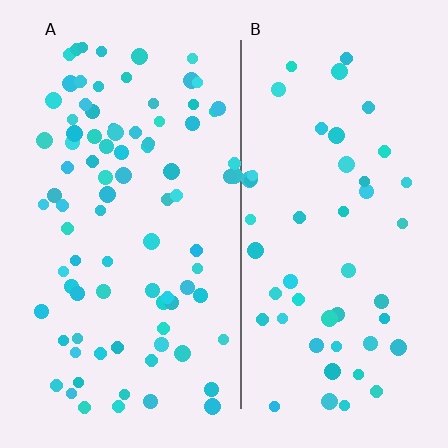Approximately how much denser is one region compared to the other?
Approximately 1.7× — region A over region B.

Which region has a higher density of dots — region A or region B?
A (the left).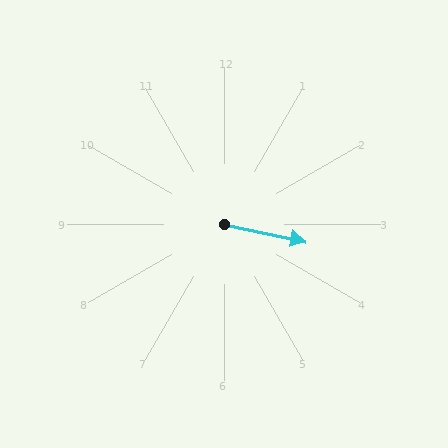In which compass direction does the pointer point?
East.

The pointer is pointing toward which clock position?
Roughly 3 o'clock.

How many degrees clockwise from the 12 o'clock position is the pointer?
Approximately 102 degrees.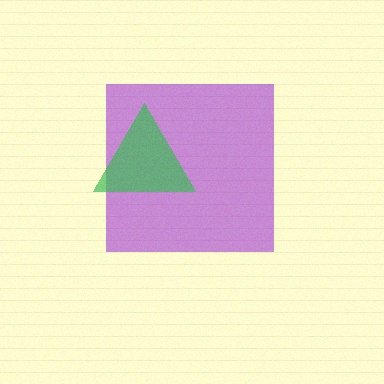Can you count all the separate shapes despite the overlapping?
Yes, there are 2 separate shapes.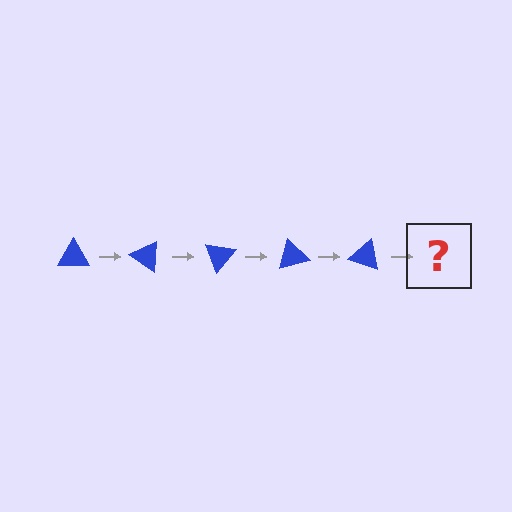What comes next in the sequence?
The next element should be a blue triangle rotated 175 degrees.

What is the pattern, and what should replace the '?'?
The pattern is that the triangle rotates 35 degrees each step. The '?' should be a blue triangle rotated 175 degrees.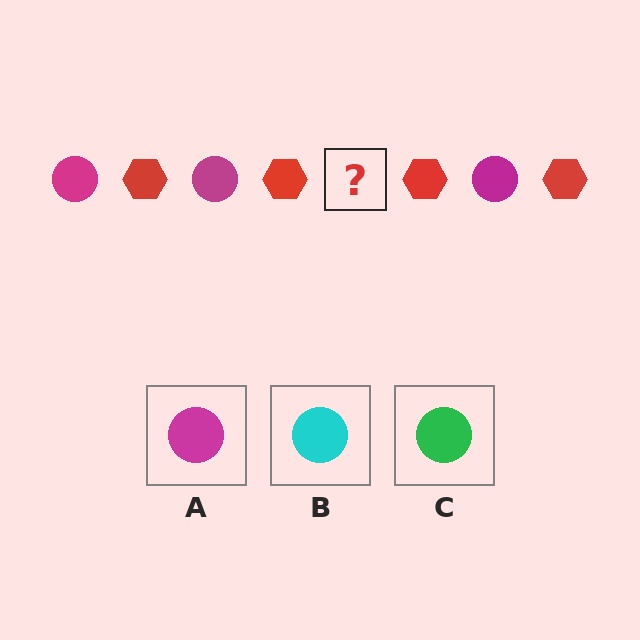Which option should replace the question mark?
Option A.